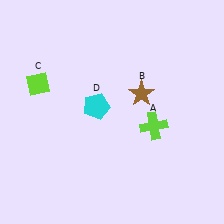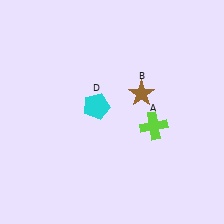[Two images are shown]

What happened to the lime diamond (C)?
The lime diamond (C) was removed in Image 2. It was in the top-left area of Image 1.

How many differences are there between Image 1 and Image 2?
There is 1 difference between the two images.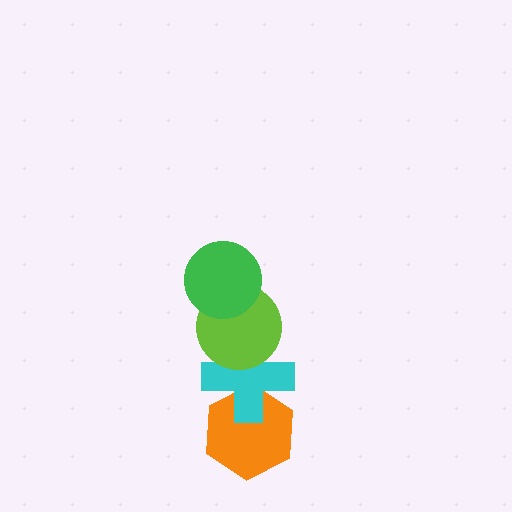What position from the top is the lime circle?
The lime circle is 2nd from the top.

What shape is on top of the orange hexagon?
The cyan cross is on top of the orange hexagon.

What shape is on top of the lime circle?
The green circle is on top of the lime circle.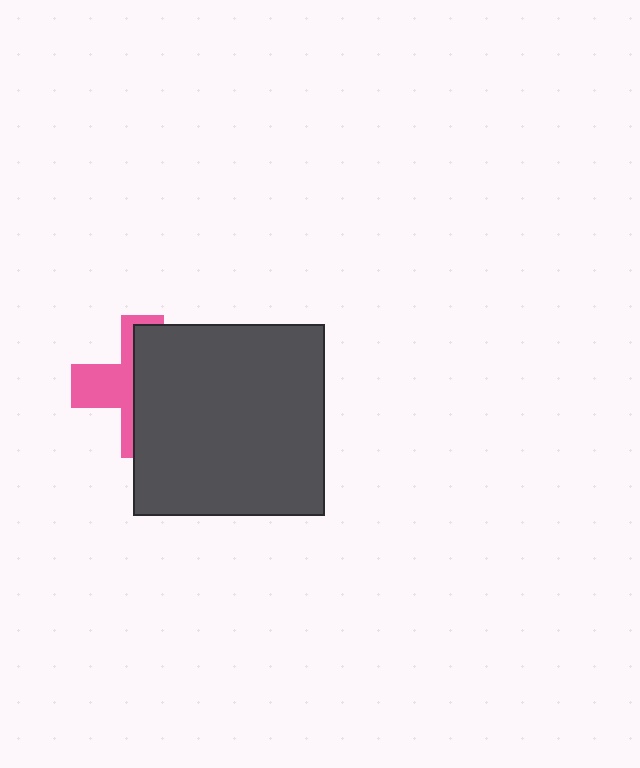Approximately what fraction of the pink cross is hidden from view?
Roughly 60% of the pink cross is hidden behind the dark gray square.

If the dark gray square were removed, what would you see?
You would see the complete pink cross.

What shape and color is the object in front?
The object in front is a dark gray square.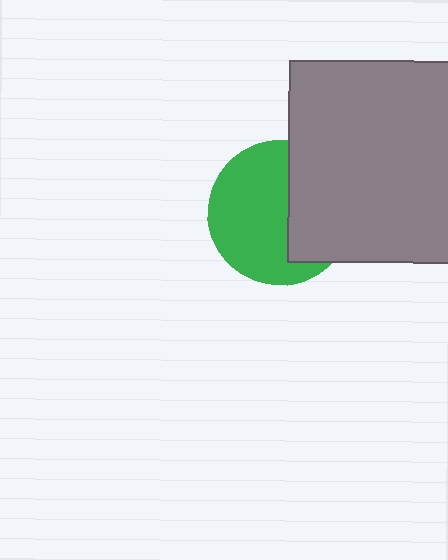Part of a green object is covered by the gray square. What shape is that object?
It is a circle.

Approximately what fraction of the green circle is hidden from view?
Roughly 39% of the green circle is hidden behind the gray square.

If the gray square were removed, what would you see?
You would see the complete green circle.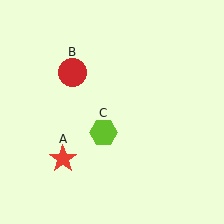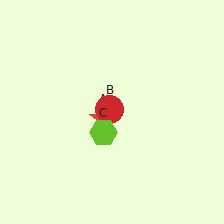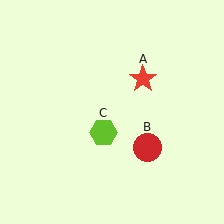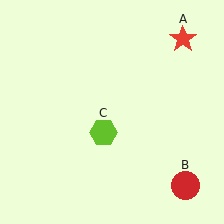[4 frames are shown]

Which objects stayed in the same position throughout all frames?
Lime hexagon (object C) remained stationary.